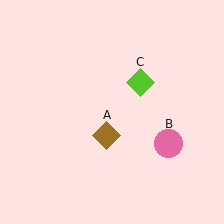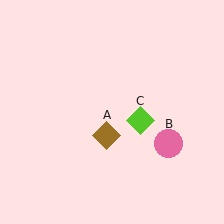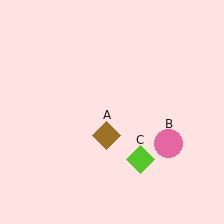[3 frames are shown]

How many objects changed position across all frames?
1 object changed position: lime diamond (object C).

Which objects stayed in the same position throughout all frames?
Brown diamond (object A) and pink circle (object B) remained stationary.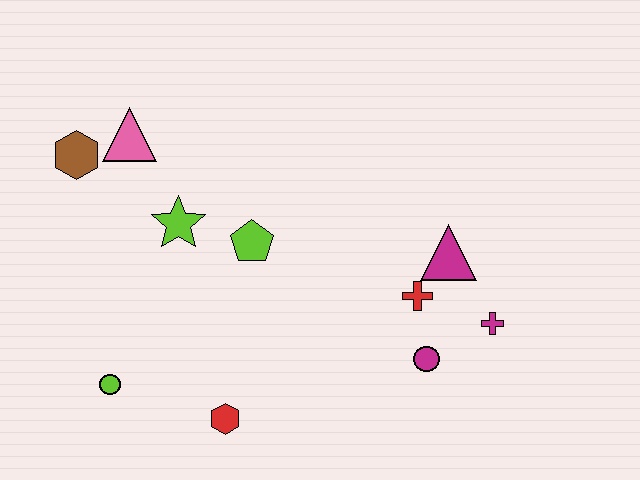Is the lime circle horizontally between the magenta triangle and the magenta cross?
No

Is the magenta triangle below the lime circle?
No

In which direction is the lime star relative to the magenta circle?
The lime star is to the left of the magenta circle.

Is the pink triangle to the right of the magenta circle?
No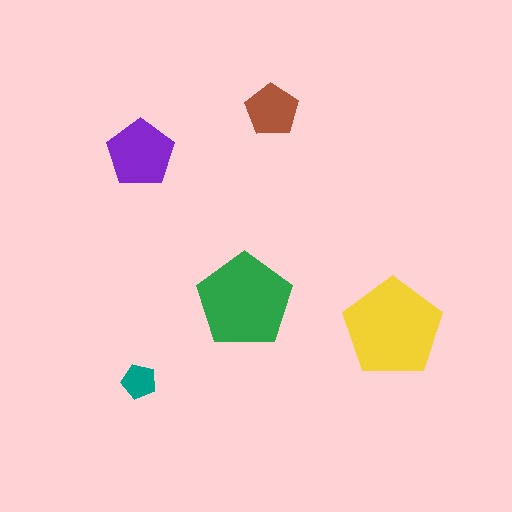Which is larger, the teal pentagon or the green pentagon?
The green one.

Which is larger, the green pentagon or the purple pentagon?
The green one.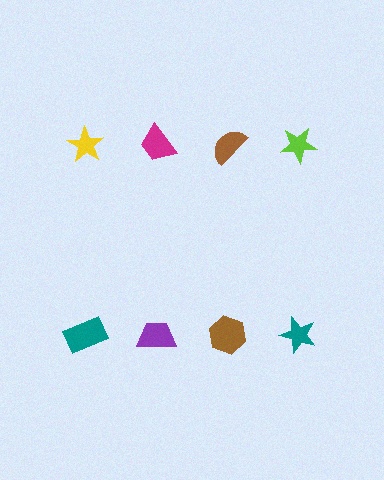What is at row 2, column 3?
A brown hexagon.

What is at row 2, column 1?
A teal rectangle.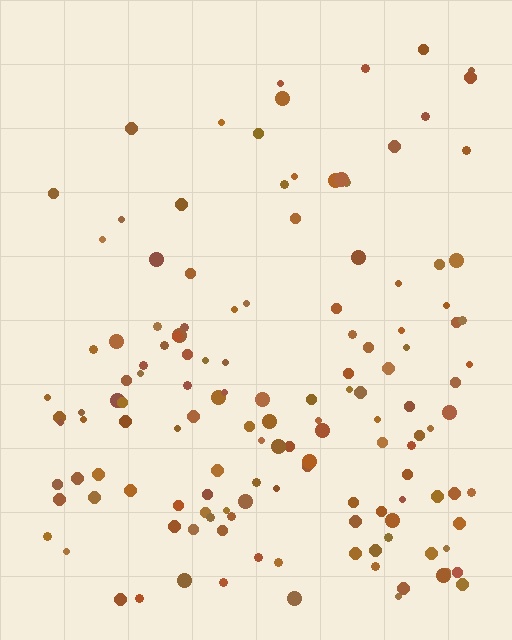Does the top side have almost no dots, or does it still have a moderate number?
Still a moderate number, just noticeably fewer than the bottom.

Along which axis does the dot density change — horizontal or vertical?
Vertical.